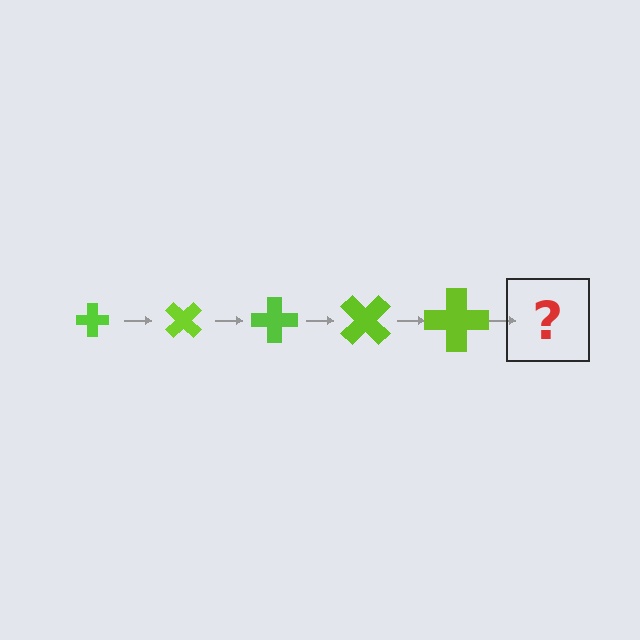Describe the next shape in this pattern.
It should be a cross, larger than the previous one and rotated 225 degrees from the start.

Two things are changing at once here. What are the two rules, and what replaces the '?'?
The two rules are that the cross grows larger each step and it rotates 45 degrees each step. The '?' should be a cross, larger than the previous one and rotated 225 degrees from the start.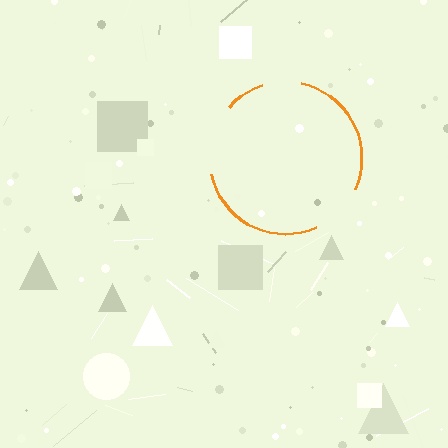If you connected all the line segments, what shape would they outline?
They would outline a circle.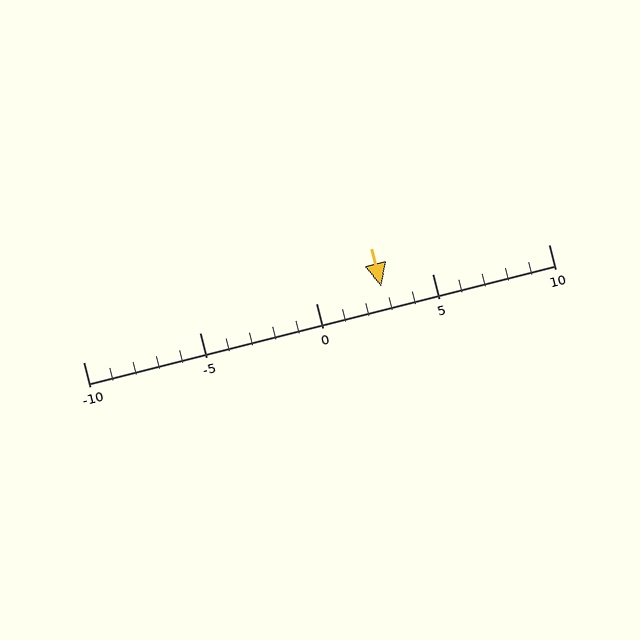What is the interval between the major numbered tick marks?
The major tick marks are spaced 5 units apart.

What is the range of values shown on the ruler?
The ruler shows values from -10 to 10.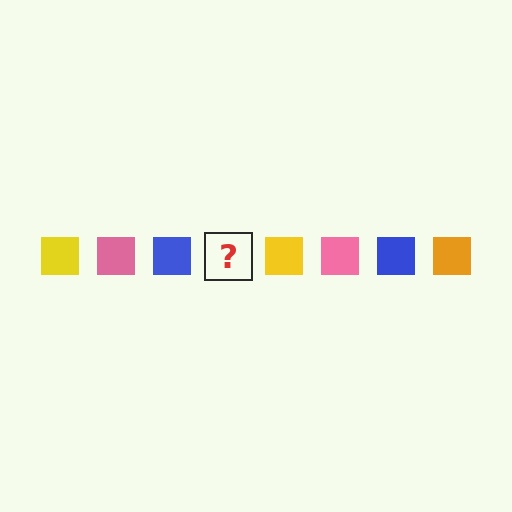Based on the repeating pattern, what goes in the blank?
The blank should be an orange square.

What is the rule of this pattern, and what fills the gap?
The rule is that the pattern cycles through yellow, pink, blue, orange squares. The gap should be filled with an orange square.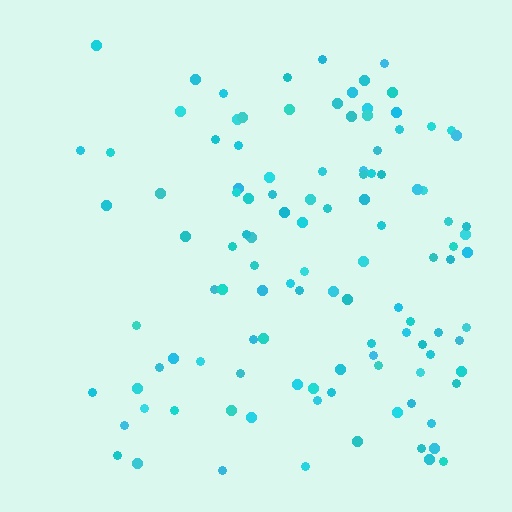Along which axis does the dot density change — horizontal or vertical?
Horizontal.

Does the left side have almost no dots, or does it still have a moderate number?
Still a moderate number, just noticeably fewer than the right.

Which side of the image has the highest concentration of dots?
The right.